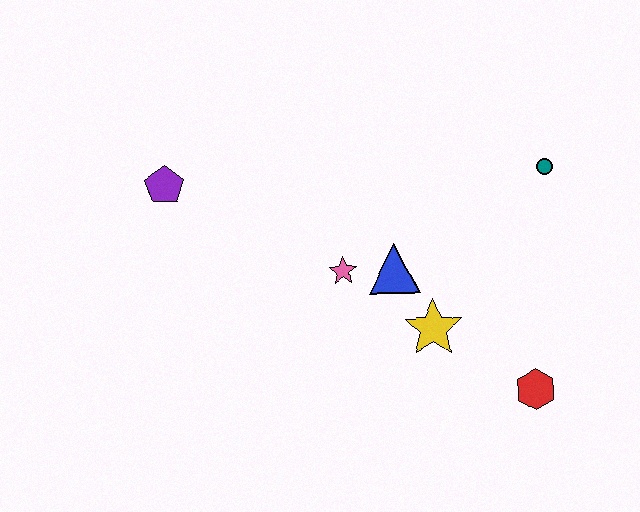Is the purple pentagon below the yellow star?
No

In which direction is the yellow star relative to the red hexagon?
The yellow star is to the left of the red hexagon.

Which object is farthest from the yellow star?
The purple pentagon is farthest from the yellow star.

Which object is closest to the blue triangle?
The pink star is closest to the blue triangle.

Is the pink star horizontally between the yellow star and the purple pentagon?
Yes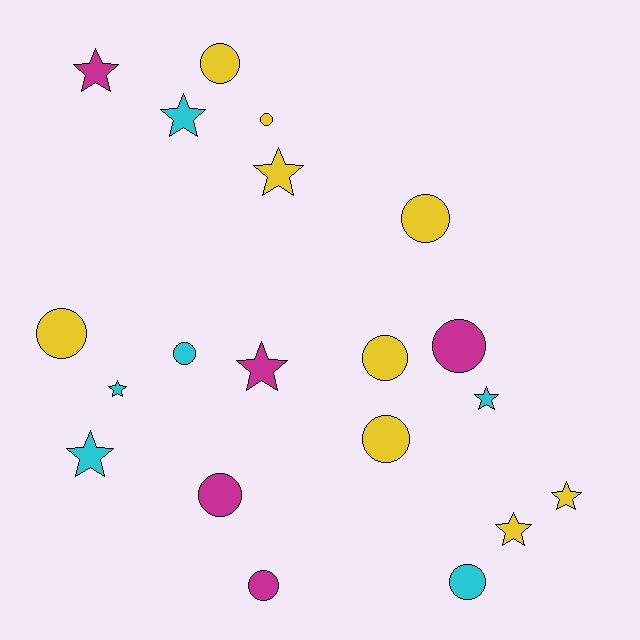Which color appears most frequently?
Yellow, with 9 objects.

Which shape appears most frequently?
Circle, with 11 objects.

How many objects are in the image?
There are 20 objects.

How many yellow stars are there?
There are 3 yellow stars.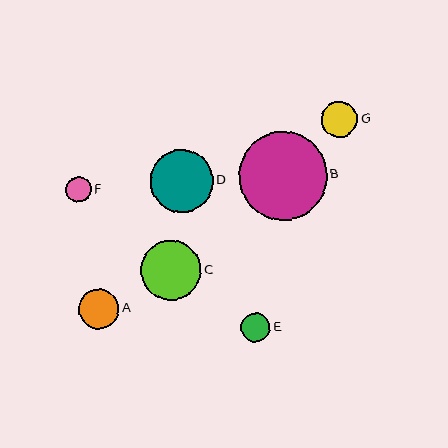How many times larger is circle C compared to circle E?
Circle C is approximately 2.1 times the size of circle E.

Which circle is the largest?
Circle B is the largest with a size of approximately 88 pixels.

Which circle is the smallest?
Circle F is the smallest with a size of approximately 26 pixels.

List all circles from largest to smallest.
From largest to smallest: B, D, C, A, G, E, F.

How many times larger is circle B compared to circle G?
Circle B is approximately 2.4 times the size of circle G.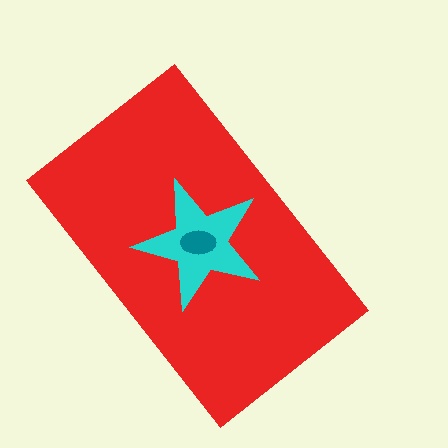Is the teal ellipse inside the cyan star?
Yes.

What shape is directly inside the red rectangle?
The cyan star.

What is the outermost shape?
The red rectangle.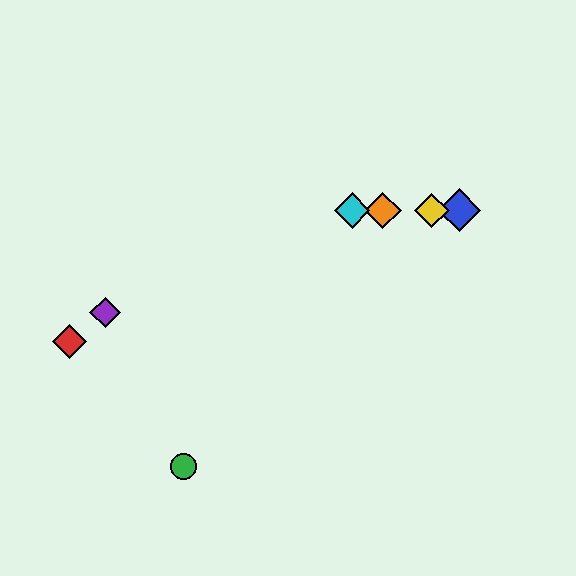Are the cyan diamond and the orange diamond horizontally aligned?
Yes, both are at y≈210.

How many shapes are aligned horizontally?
4 shapes (the blue diamond, the yellow diamond, the orange diamond, the cyan diamond) are aligned horizontally.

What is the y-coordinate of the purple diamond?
The purple diamond is at y≈312.